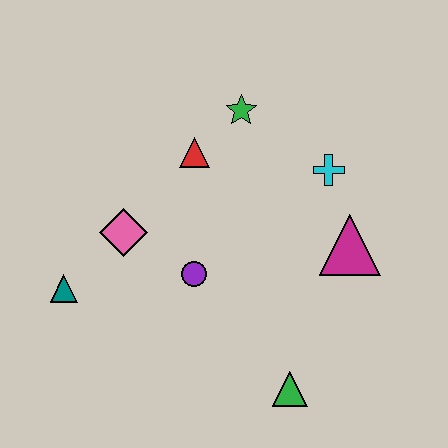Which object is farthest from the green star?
The green triangle is farthest from the green star.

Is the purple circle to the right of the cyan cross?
No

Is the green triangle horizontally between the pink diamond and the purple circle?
No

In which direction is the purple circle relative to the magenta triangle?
The purple circle is to the left of the magenta triangle.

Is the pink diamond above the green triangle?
Yes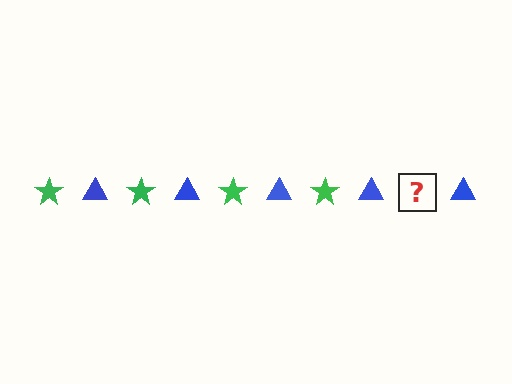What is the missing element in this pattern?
The missing element is a green star.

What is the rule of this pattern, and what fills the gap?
The rule is that the pattern alternates between green star and blue triangle. The gap should be filled with a green star.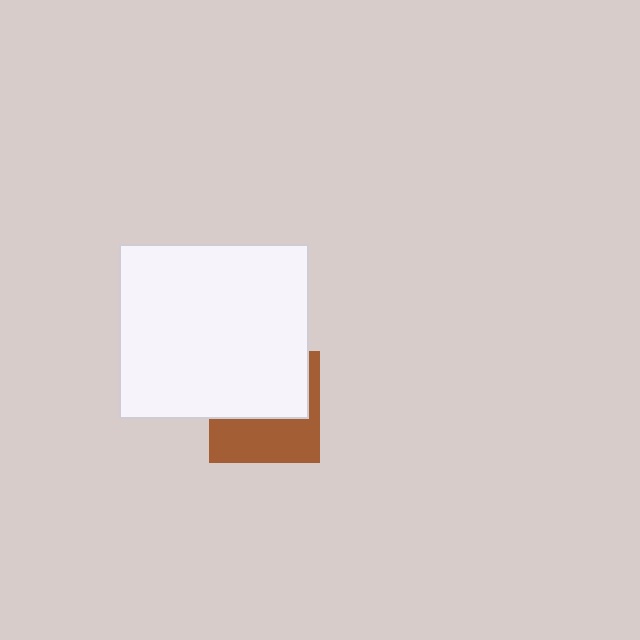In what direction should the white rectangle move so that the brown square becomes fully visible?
The white rectangle should move up. That is the shortest direction to clear the overlap and leave the brown square fully visible.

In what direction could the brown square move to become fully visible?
The brown square could move down. That would shift it out from behind the white rectangle entirely.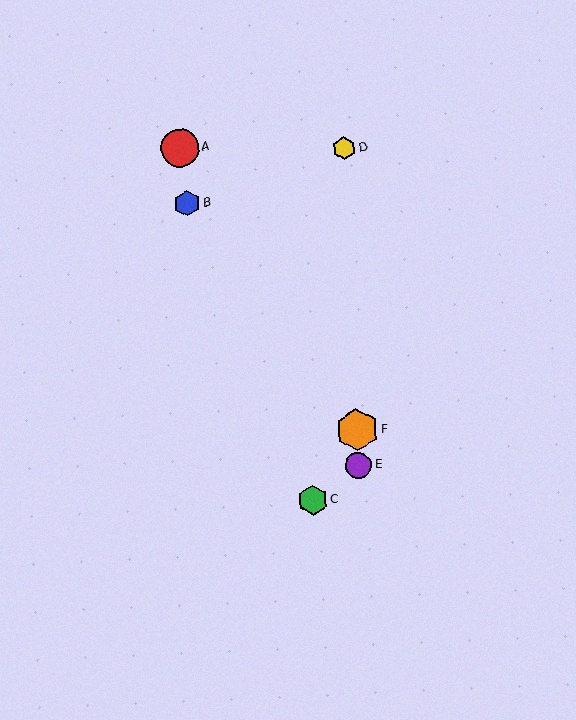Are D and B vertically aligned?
No, D is at x≈344 and B is at x≈187.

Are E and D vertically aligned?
Yes, both are at x≈358.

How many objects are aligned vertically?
3 objects (D, E, F) are aligned vertically.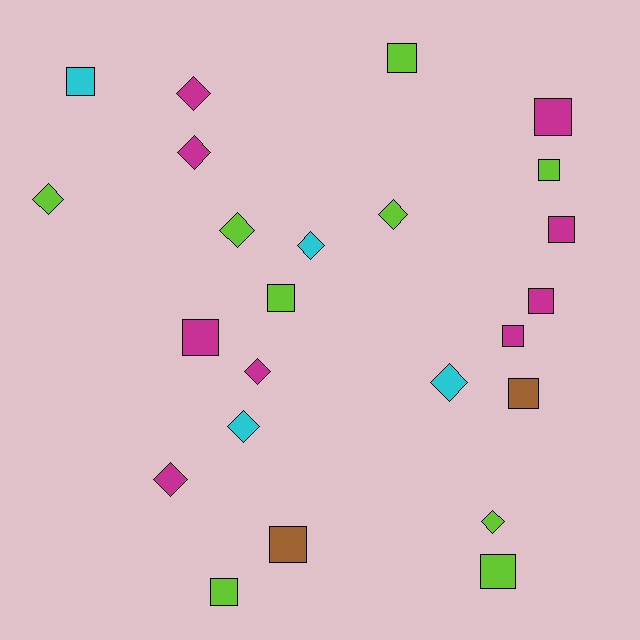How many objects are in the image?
There are 24 objects.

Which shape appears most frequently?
Square, with 13 objects.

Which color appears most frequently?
Lime, with 9 objects.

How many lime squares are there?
There are 5 lime squares.